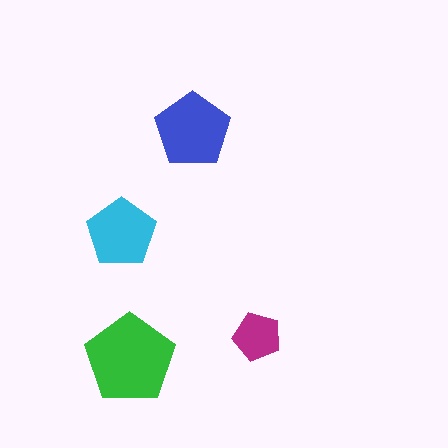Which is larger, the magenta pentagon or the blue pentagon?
The blue one.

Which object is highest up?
The blue pentagon is topmost.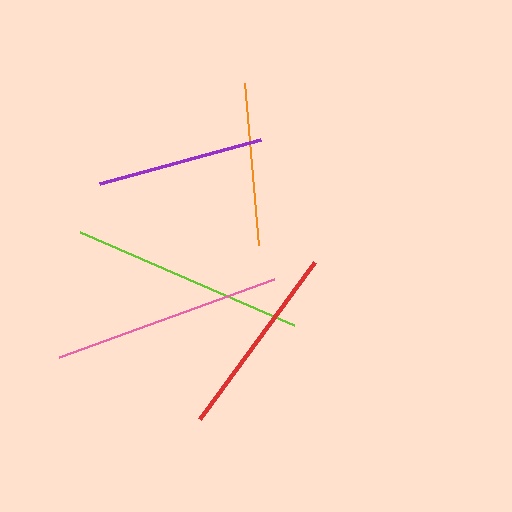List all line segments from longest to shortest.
From longest to shortest: lime, pink, red, purple, orange.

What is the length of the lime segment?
The lime segment is approximately 233 pixels long.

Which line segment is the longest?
The lime line is the longest at approximately 233 pixels.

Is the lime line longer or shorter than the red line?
The lime line is longer than the red line.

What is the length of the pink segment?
The pink segment is approximately 229 pixels long.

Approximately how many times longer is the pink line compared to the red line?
The pink line is approximately 1.2 times the length of the red line.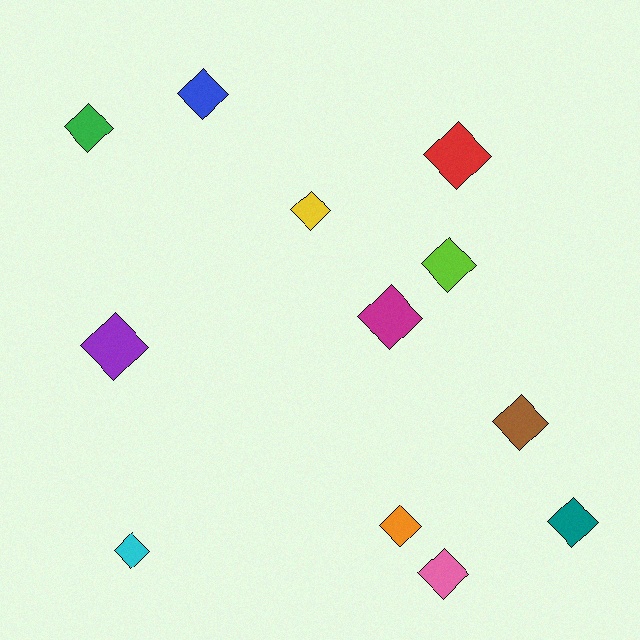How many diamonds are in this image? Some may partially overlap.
There are 12 diamonds.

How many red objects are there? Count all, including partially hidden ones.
There is 1 red object.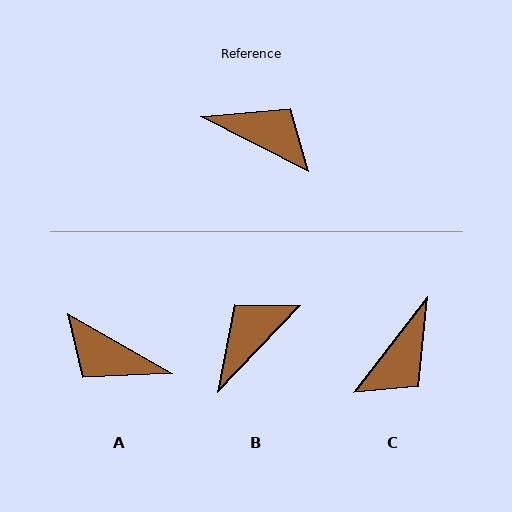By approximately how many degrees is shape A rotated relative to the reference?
Approximately 177 degrees counter-clockwise.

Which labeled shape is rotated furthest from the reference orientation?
A, about 177 degrees away.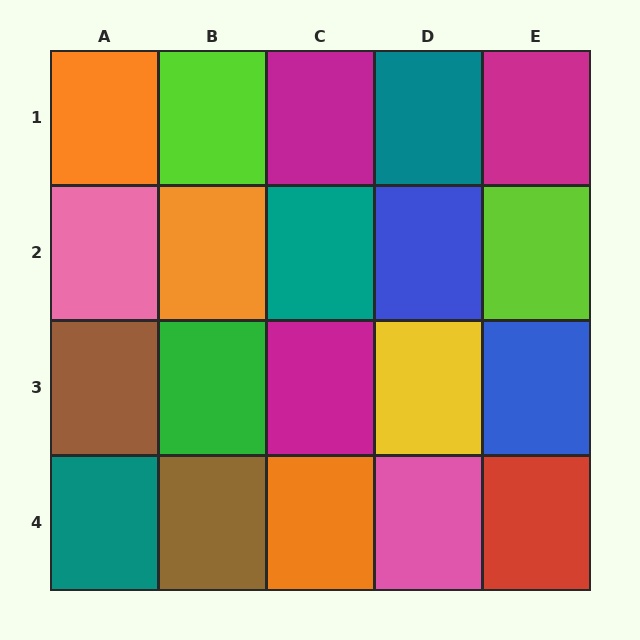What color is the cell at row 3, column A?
Brown.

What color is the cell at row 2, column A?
Pink.